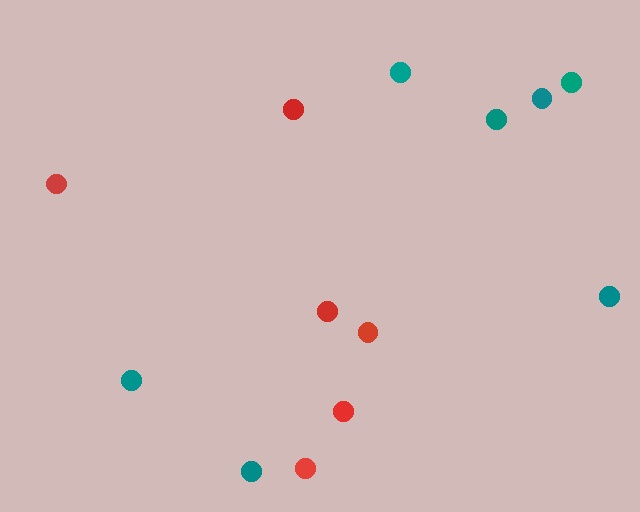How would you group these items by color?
There are 2 groups: one group of red circles (6) and one group of teal circles (7).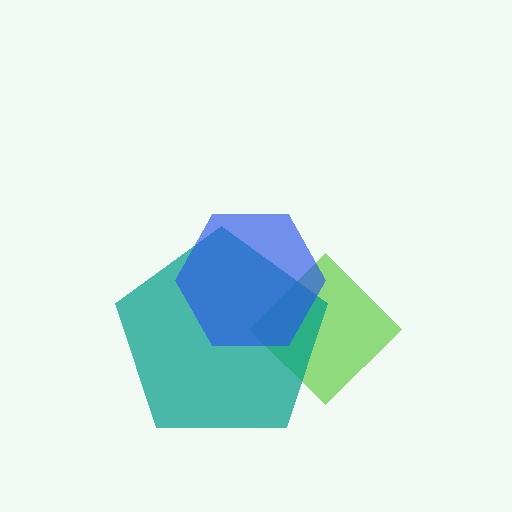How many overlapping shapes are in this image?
There are 3 overlapping shapes in the image.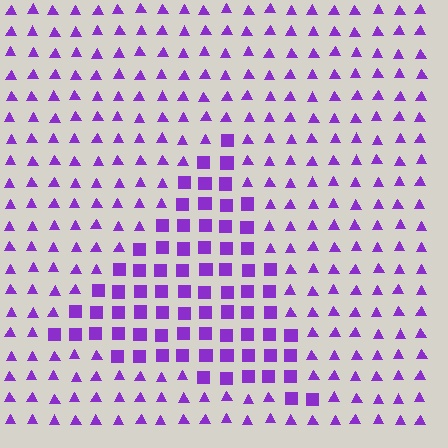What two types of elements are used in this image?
The image uses squares inside the triangle region and triangles outside it.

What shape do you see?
I see a triangle.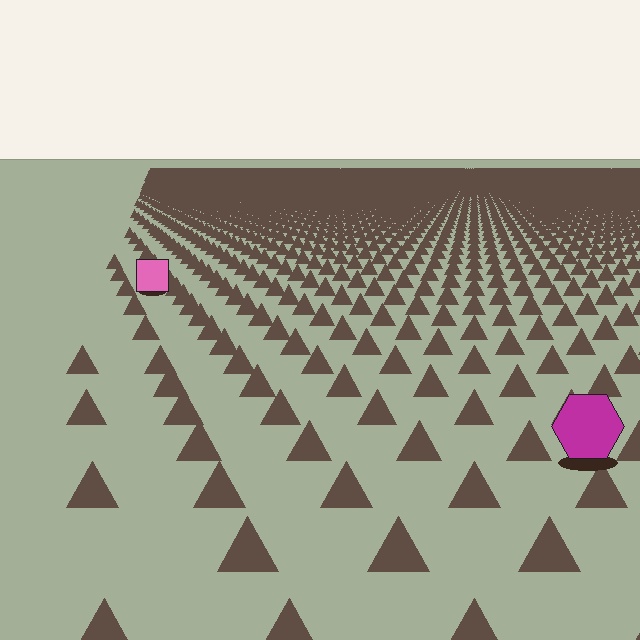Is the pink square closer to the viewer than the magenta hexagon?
No. The magenta hexagon is closer — you can tell from the texture gradient: the ground texture is coarser near it.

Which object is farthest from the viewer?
The pink square is farthest from the viewer. It appears smaller and the ground texture around it is denser.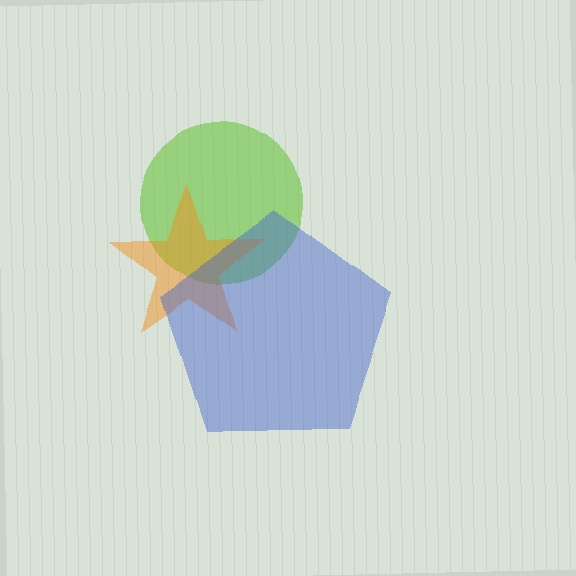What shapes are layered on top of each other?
The layered shapes are: a lime circle, an orange star, a blue pentagon.